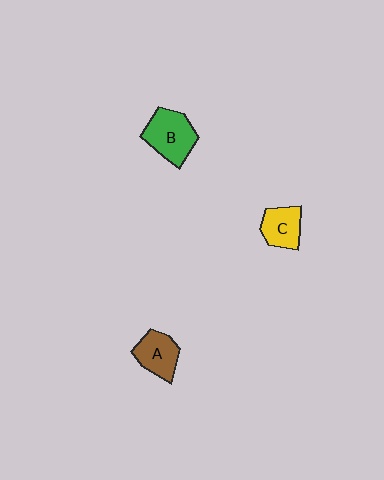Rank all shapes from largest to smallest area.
From largest to smallest: B (green), A (brown), C (yellow).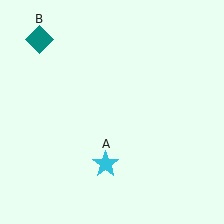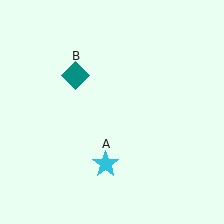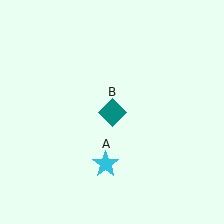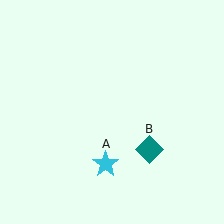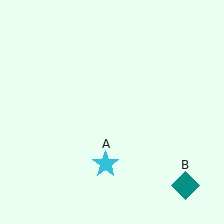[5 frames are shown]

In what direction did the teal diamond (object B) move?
The teal diamond (object B) moved down and to the right.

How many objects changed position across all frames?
1 object changed position: teal diamond (object B).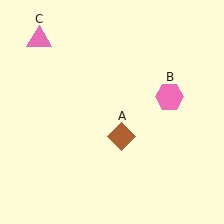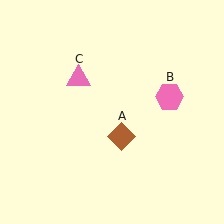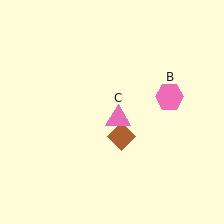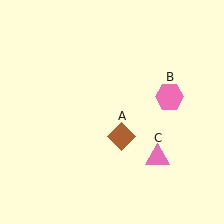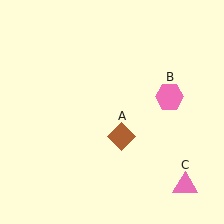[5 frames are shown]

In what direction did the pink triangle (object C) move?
The pink triangle (object C) moved down and to the right.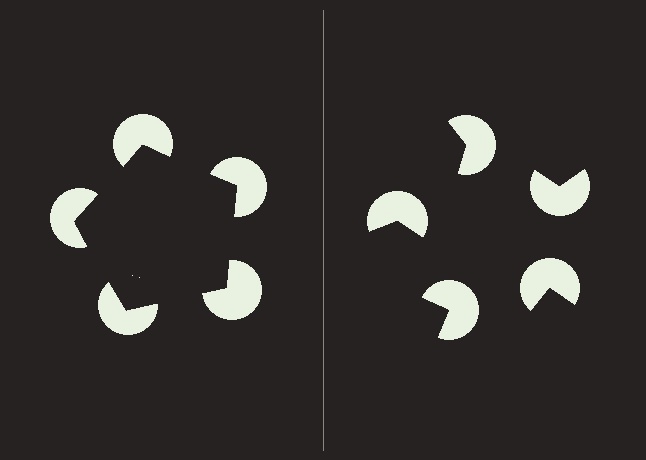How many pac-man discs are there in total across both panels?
10 — 5 on each side.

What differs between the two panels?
The pac-man discs are positioned identically on both sides; only the wedge orientations differ. On the left they align to a pentagon; on the right they are misaligned.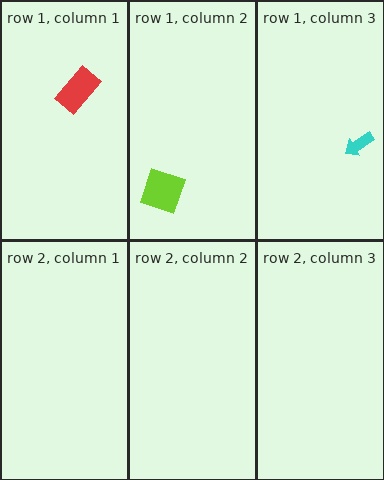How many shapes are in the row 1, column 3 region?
1.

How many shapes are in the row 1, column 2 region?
1.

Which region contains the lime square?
The row 1, column 2 region.